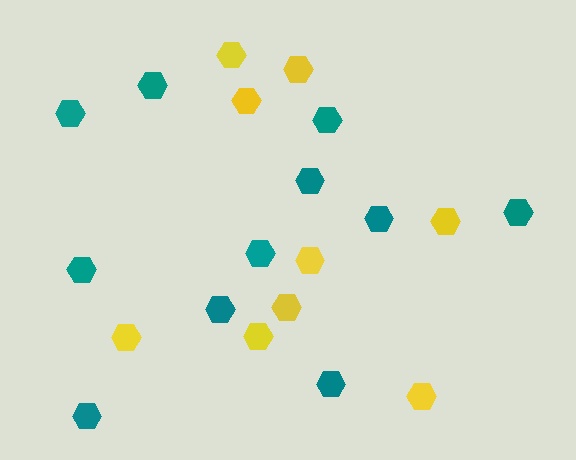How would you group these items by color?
There are 2 groups: one group of teal hexagons (11) and one group of yellow hexagons (9).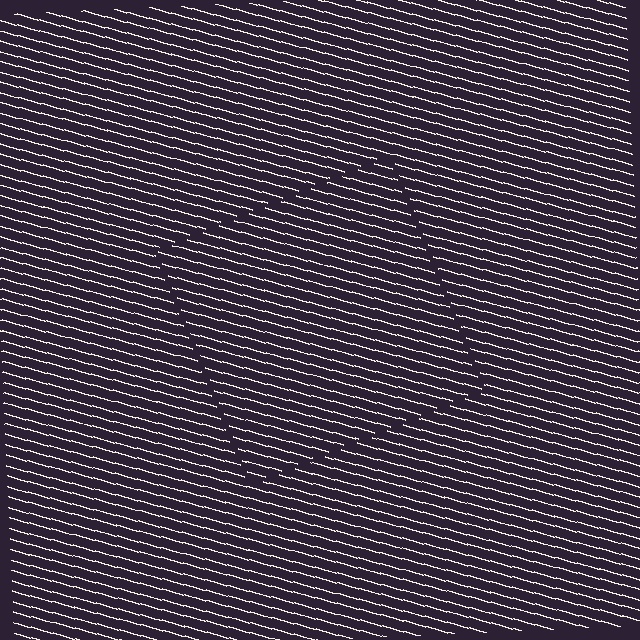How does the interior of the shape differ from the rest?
The interior of the shape contains the same grating, shifted by half a period — the contour is defined by the phase discontinuity where line-ends from the inner and outer gratings abut.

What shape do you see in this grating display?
An illusory square. The interior of the shape contains the same grating, shifted by half a period — the contour is defined by the phase discontinuity where line-ends from the inner and outer gratings abut.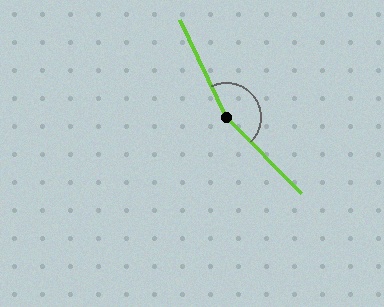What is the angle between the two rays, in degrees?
Approximately 160 degrees.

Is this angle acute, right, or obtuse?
It is obtuse.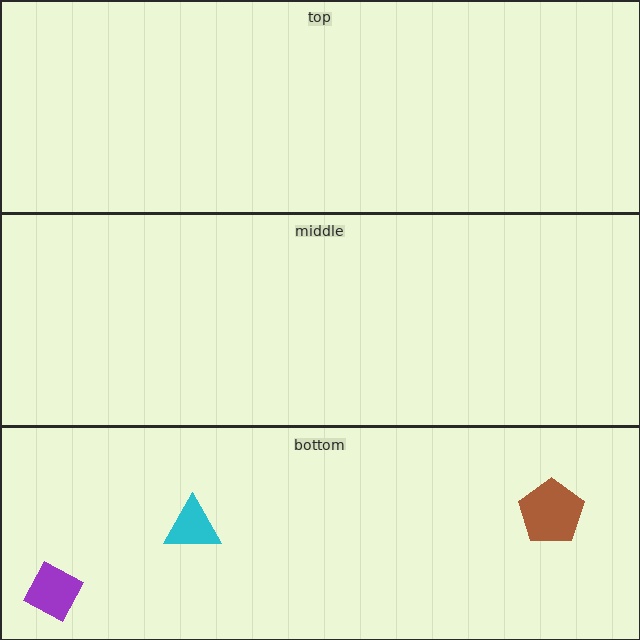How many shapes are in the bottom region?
3.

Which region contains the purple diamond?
The bottom region.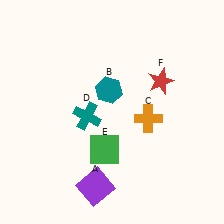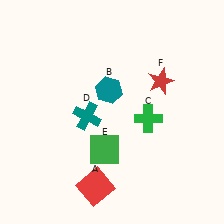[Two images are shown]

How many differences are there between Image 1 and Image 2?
There are 2 differences between the two images.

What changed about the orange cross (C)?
In Image 1, C is orange. In Image 2, it changed to green.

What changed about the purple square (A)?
In Image 1, A is purple. In Image 2, it changed to red.